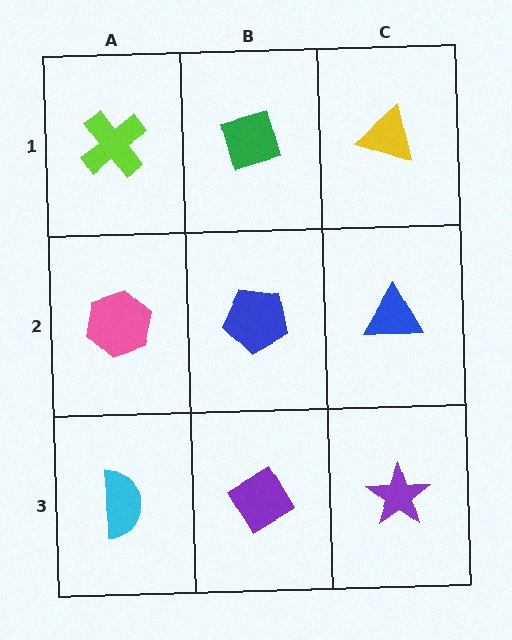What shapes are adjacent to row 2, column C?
A yellow triangle (row 1, column C), a purple star (row 3, column C), a blue pentagon (row 2, column B).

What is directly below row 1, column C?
A blue triangle.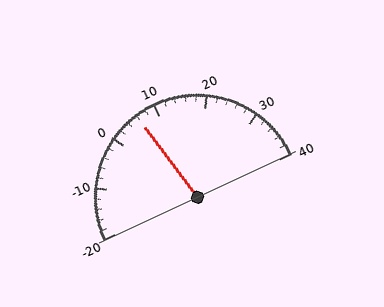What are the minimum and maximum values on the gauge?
The gauge ranges from -20 to 40.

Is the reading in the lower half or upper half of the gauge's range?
The reading is in the lower half of the range (-20 to 40).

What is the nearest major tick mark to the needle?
The nearest major tick mark is 10.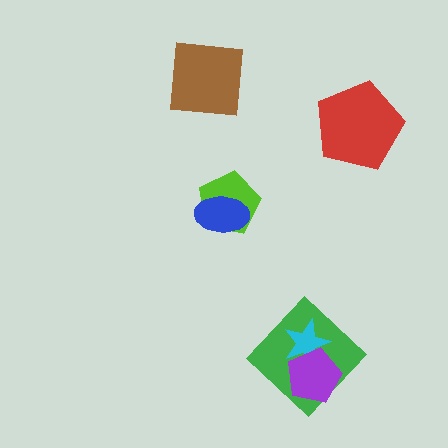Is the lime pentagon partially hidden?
Yes, it is partially covered by another shape.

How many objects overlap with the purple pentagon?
2 objects overlap with the purple pentagon.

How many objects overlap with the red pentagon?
0 objects overlap with the red pentagon.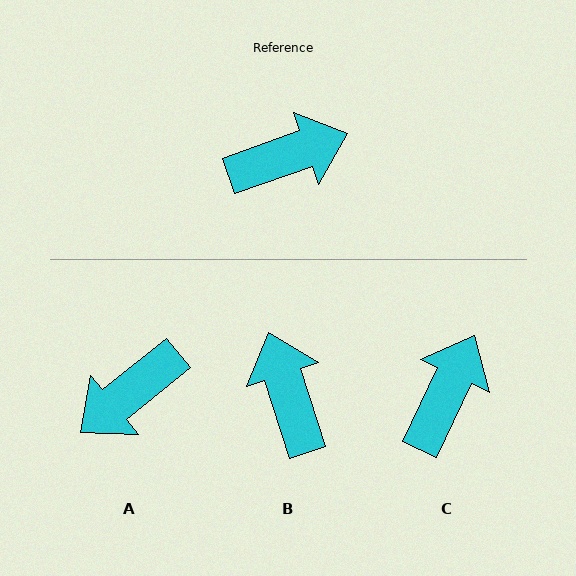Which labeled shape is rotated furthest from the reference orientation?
A, about 161 degrees away.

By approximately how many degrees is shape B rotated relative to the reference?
Approximately 89 degrees counter-clockwise.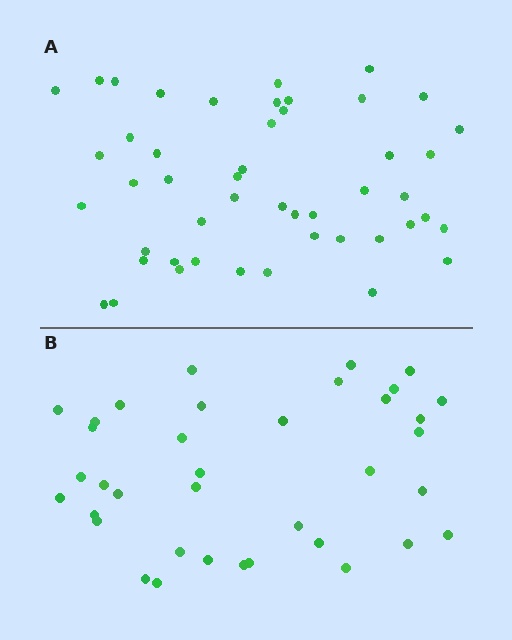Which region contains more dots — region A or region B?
Region A (the top region) has more dots.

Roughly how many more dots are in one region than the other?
Region A has roughly 12 or so more dots than region B.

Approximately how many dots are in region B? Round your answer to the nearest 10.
About 40 dots. (The exact count is 37, which rounds to 40.)